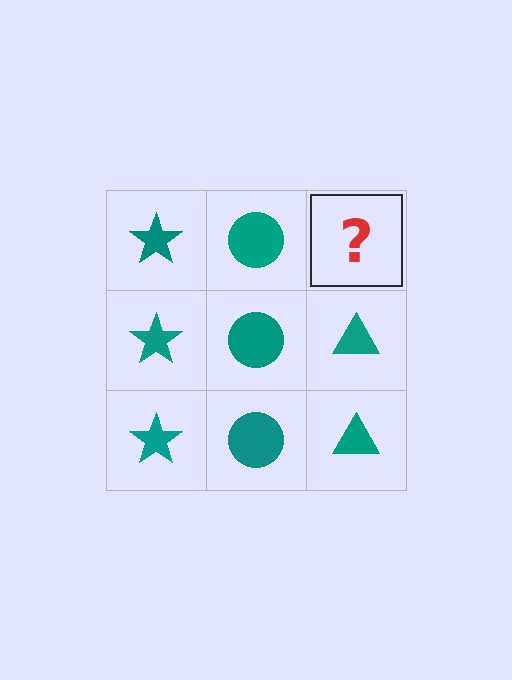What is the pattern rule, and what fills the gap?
The rule is that each column has a consistent shape. The gap should be filled with a teal triangle.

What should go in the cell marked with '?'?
The missing cell should contain a teal triangle.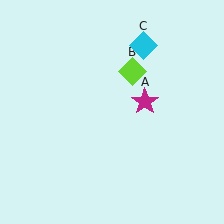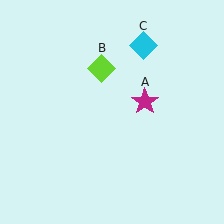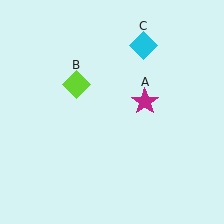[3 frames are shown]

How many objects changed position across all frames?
1 object changed position: lime diamond (object B).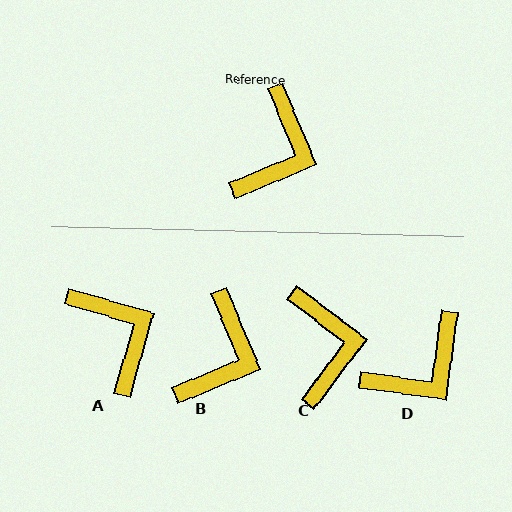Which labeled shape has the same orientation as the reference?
B.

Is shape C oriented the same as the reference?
No, it is off by about 31 degrees.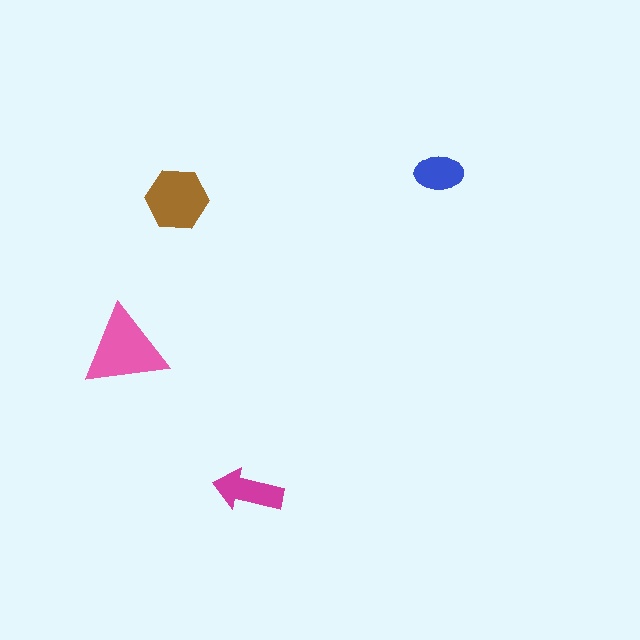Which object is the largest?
The pink triangle.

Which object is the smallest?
The blue ellipse.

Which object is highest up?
The blue ellipse is topmost.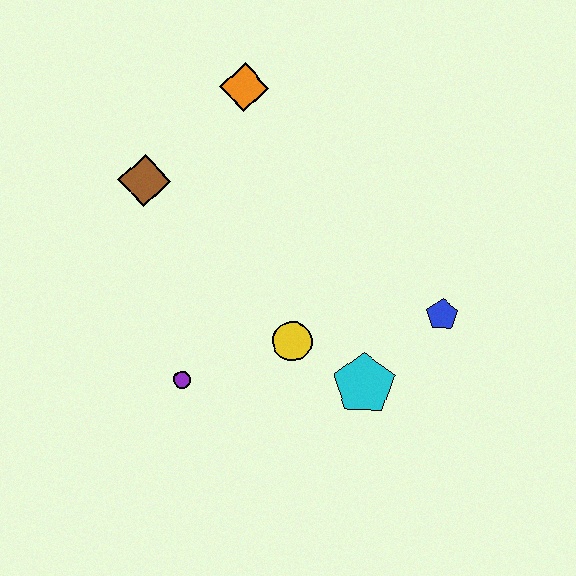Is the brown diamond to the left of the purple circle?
Yes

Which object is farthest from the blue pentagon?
The brown diamond is farthest from the blue pentagon.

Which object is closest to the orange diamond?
The brown diamond is closest to the orange diamond.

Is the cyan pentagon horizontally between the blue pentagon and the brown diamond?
Yes